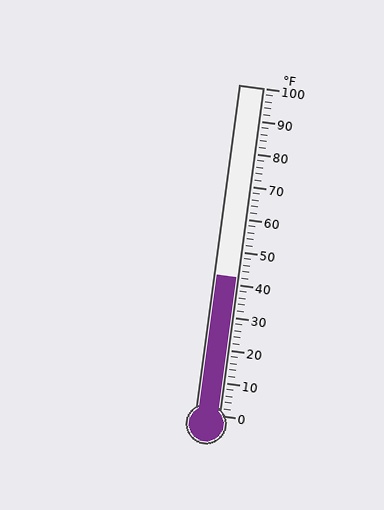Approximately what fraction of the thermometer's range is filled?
The thermometer is filled to approximately 40% of its range.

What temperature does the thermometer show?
The thermometer shows approximately 42°F.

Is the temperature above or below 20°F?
The temperature is above 20°F.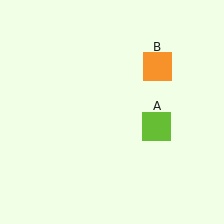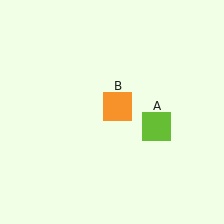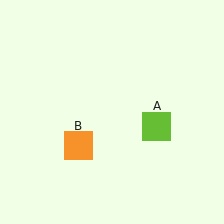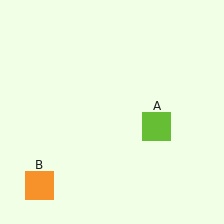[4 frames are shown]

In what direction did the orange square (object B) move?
The orange square (object B) moved down and to the left.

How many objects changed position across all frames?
1 object changed position: orange square (object B).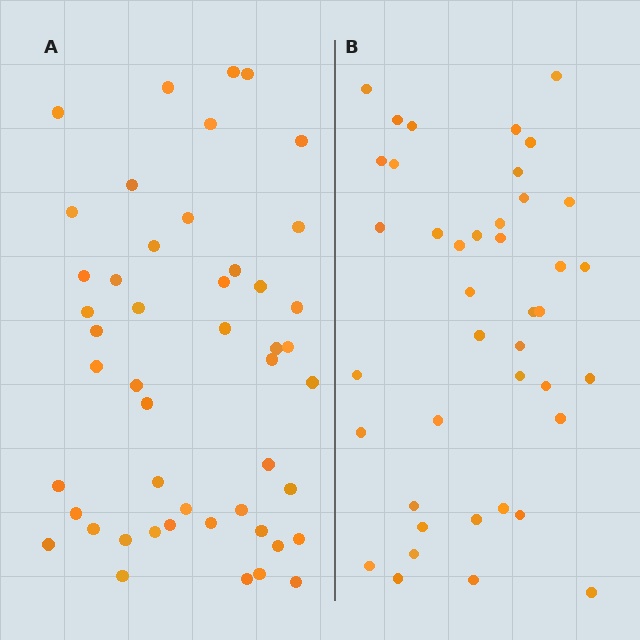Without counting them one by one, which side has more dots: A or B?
Region A (the left region) has more dots.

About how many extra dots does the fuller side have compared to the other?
Region A has roughly 8 or so more dots than region B.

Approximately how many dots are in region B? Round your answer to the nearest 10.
About 40 dots. (The exact count is 41, which rounds to 40.)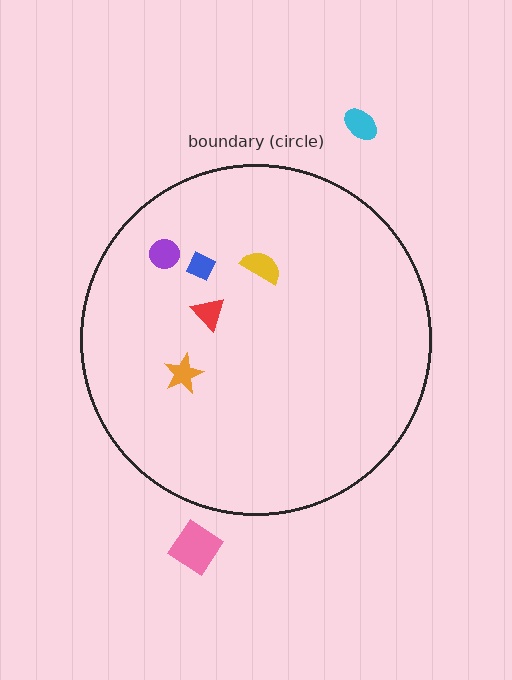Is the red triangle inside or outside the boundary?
Inside.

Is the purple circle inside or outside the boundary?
Inside.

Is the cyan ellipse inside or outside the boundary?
Outside.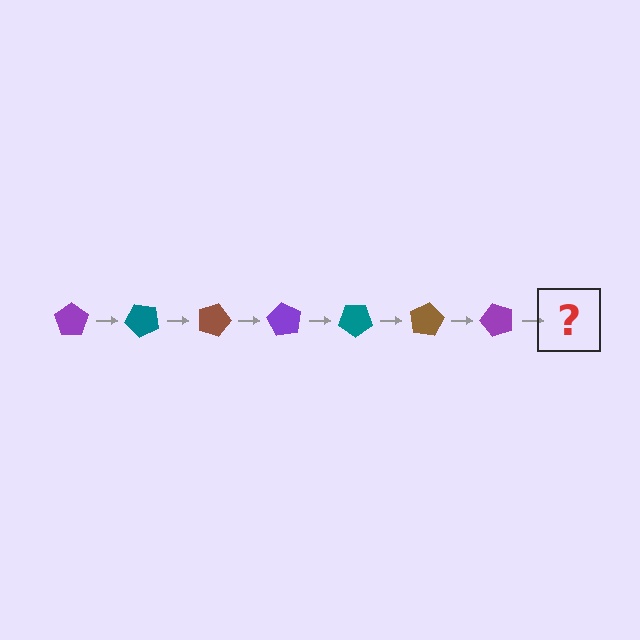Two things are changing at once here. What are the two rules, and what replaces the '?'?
The two rules are that it rotates 45 degrees each step and the color cycles through purple, teal, and brown. The '?' should be a teal pentagon, rotated 315 degrees from the start.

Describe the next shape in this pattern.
It should be a teal pentagon, rotated 315 degrees from the start.